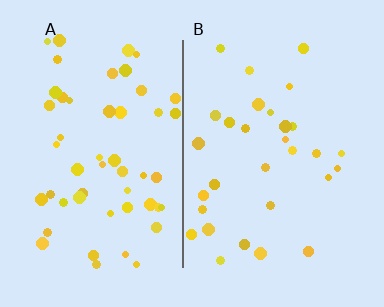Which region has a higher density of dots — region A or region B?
A (the left).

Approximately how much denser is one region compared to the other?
Approximately 1.8× — region A over region B.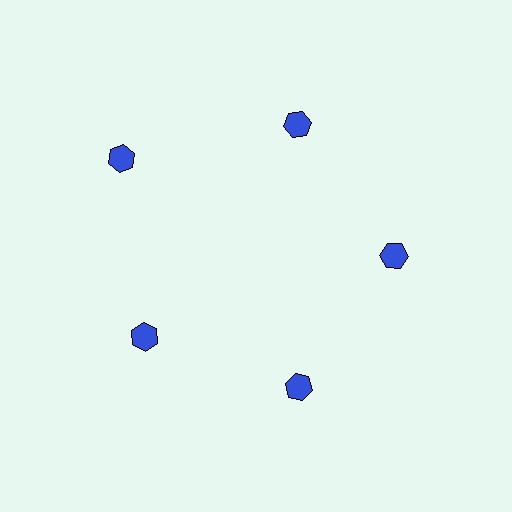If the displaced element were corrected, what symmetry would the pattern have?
It would have 5-fold rotational symmetry — the pattern would map onto itself every 72 degrees.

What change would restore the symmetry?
The symmetry would be restored by moving it inward, back onto the ring so that all 5 hexagons sit at equal angles and equal distance from the center.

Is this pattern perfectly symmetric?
No. The 5 blue hexagons are arranged in a ring, but one element near the 10 o'clock position is pushed outward from the center, breaking the 5-fold rotational symmetry.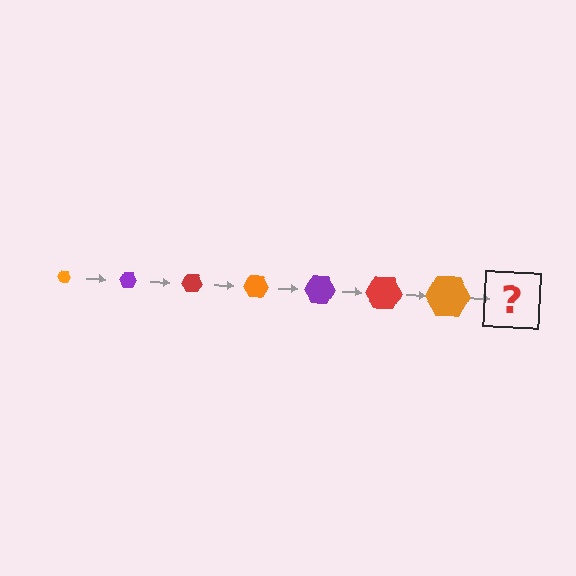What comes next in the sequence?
The next element should be a purple hexagon, larger than the previous one.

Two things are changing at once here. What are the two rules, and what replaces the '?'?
The two rules are that the hexagon grows larger each step and the color cycles through orange, purple, and red. The '?' should be a purple hexagon, larger than the previous one.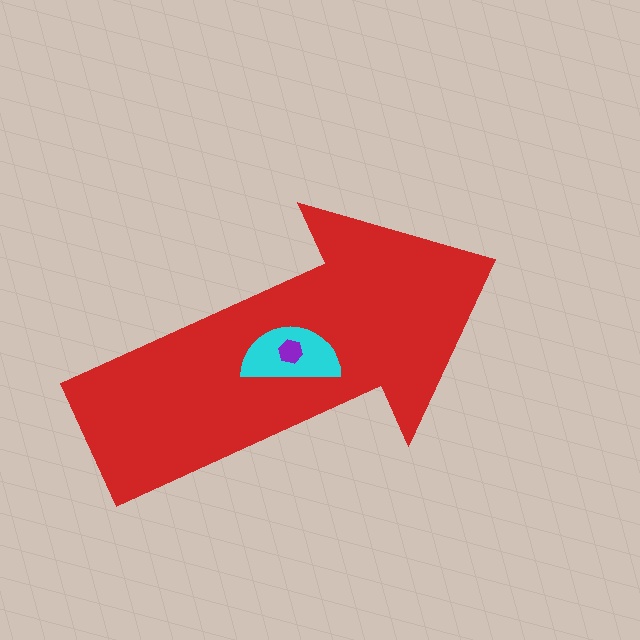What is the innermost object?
The purple hexagon.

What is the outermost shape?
The red arrow.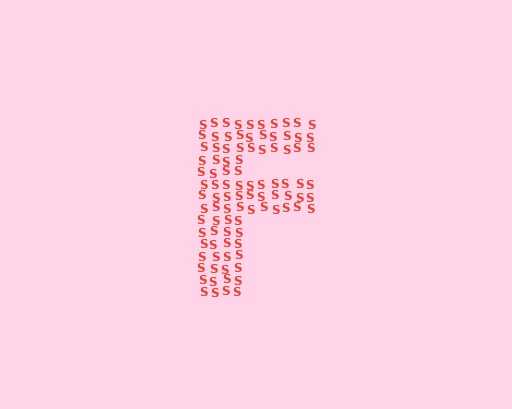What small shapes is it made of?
It is made of small letter S's.